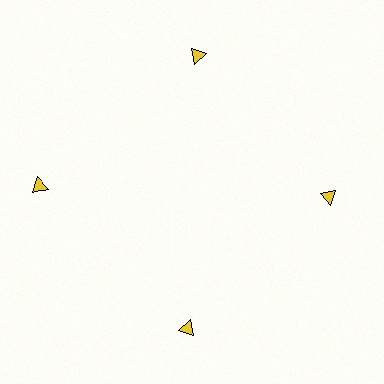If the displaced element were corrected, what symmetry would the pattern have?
It would have 4-fold rotational symmetry — the pattern would map onto itself every 90 degrees.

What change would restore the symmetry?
The symmetry would be restored by moving it inward, back onto the ring so that all 4 triangles sit at equal angles and equal distance from the center.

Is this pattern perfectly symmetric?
No. The 4 yellow triangles are arranged in a ring, but one element near the 9 o'clock position is pushed outward from the center, breaking the 4-fold rotational symmetry.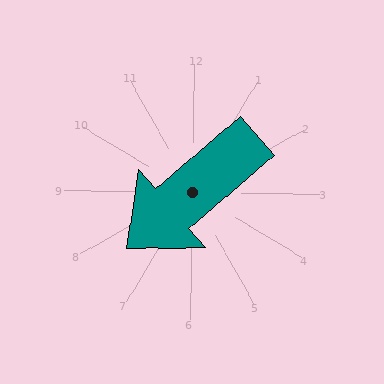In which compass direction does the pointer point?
Southwest.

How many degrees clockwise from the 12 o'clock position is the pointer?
Approximately 228 degrees.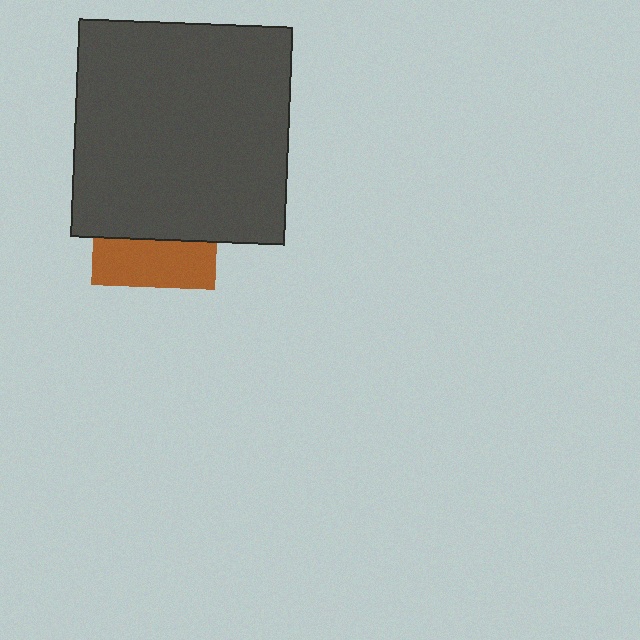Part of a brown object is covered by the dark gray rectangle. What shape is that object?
It is a square.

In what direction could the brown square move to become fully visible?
The brown square could move down. That would shift it out from behind the dark gray rectangle entirely.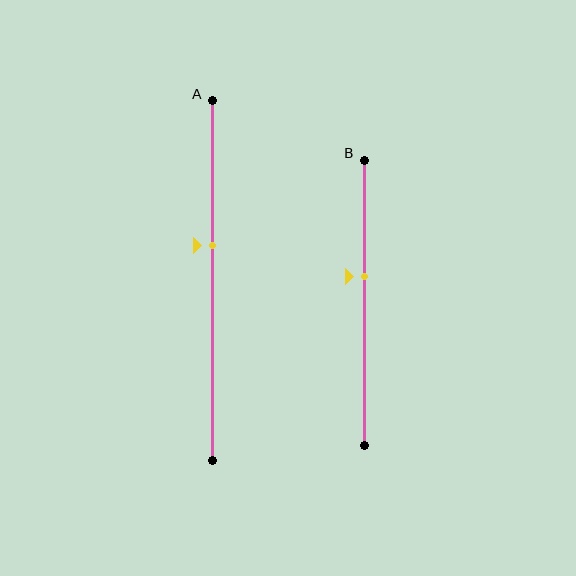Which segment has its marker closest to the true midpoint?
Segment B has its marker closest to the true midpoint.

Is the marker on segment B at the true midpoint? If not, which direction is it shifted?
No, the marker on segment B is shifted upward by about 9% of the segment length.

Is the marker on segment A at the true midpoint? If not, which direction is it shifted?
No, the marker on segment A is shifted upward by about 10% of the segment length.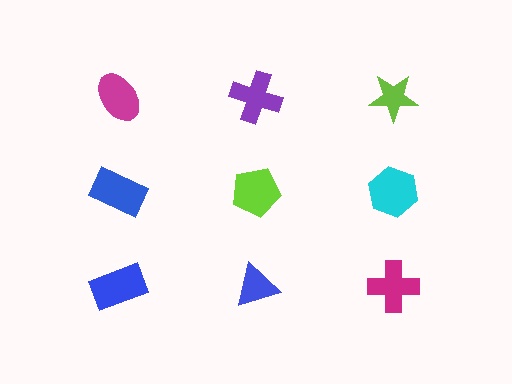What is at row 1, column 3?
A lime star.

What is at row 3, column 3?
A magenta cross.